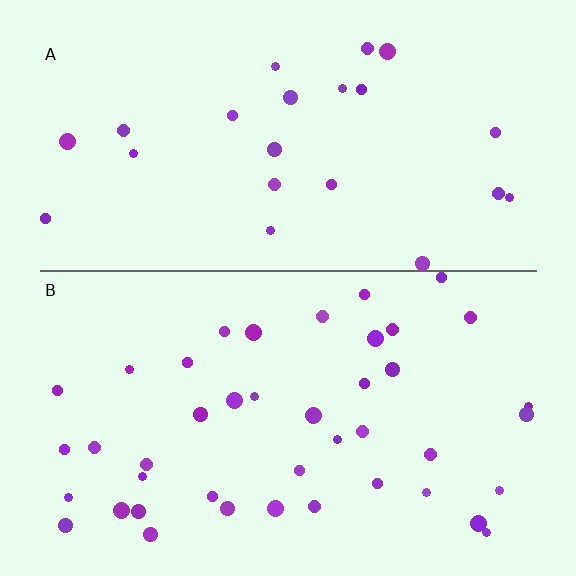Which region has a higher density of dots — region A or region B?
B (the bottom).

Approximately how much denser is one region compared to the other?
Approximately 1.9× — region B over region A.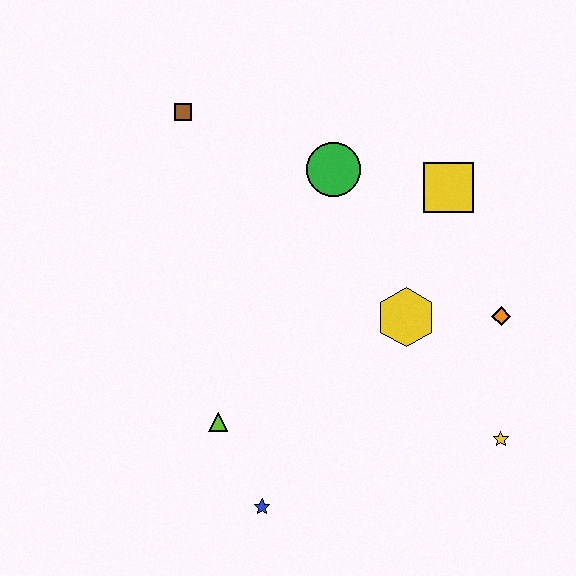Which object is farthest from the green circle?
The blue star is farthest from the green circle.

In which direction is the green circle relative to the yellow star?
The green circle is above the yellow star.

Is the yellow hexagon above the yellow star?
Yes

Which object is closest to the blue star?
The lime triangle is closest to the blue star.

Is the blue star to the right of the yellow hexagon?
No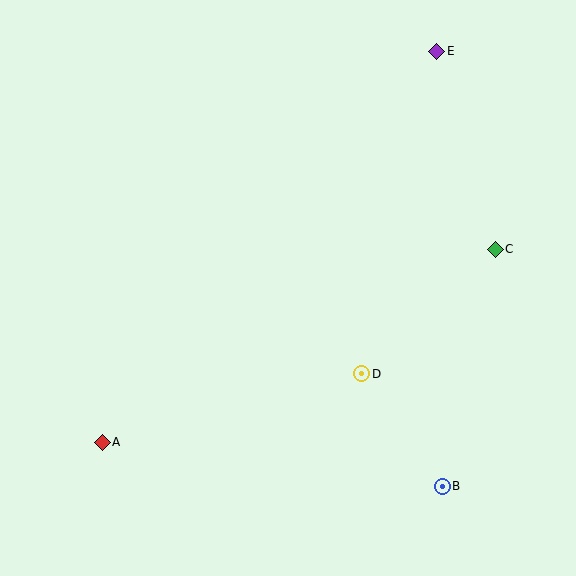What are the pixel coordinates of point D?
Point D is at (362, 374).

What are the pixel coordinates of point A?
Point A is at (102, 442).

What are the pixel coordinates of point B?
Point B is at (442, 486).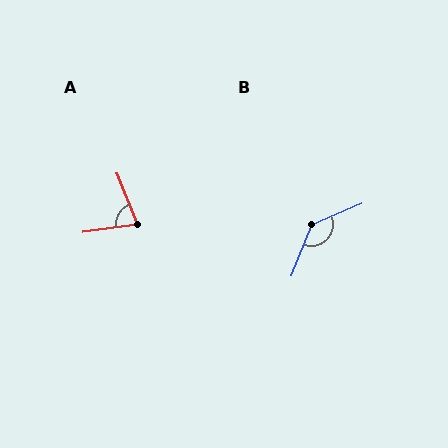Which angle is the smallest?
A, at approximately 77 degrees.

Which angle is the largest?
B, at approximately 135 degrees.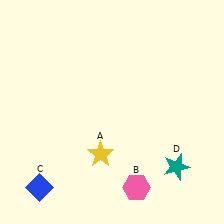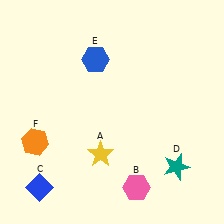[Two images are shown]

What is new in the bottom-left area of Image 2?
An orange hexagon (F) was added in the bottom-left area of Image 2.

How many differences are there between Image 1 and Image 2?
There are 2 differences between the two images.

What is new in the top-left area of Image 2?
A blue hexagon (E) was added in the top-left area of Image 2.